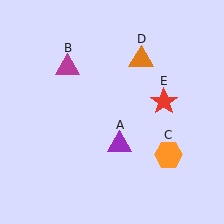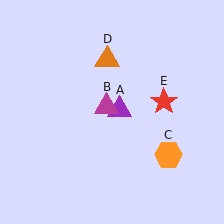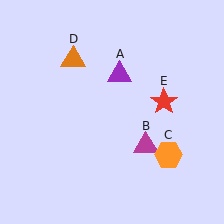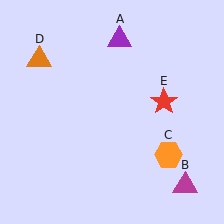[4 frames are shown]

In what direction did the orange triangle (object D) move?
The orange triangle (object D) moved left.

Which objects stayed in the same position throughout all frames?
Orange hexagon (object C) and red star (object E) remained stationary.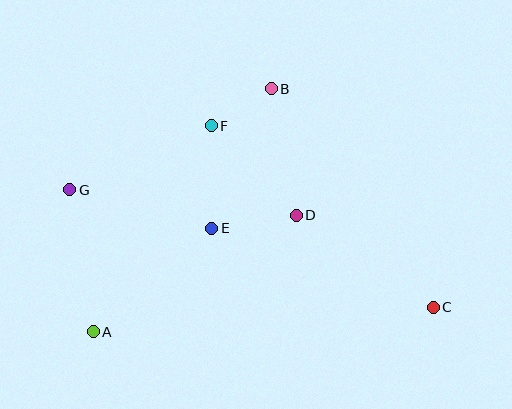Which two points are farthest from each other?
Points C and G are farthest from each other.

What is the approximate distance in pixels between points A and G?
The distance between A and G is approximately 144 pixels.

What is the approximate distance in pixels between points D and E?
The distance between D and E is approximately 86 pixels.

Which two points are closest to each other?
Points B and F are closest to each other.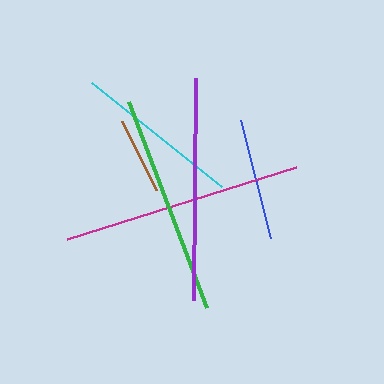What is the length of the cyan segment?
The cyan segment is approximately 167 pixels long.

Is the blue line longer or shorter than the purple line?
The purple line is longer than the blue line.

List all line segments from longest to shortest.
From longest to shortest: magenta, purple, green, cyan, blue, brown.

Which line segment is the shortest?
The brown line is the shortest at approximately 76 pixels.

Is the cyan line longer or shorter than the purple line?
The purple line is longer than the cyan line.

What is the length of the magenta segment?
The magenta segment is approximately 240 pixels long.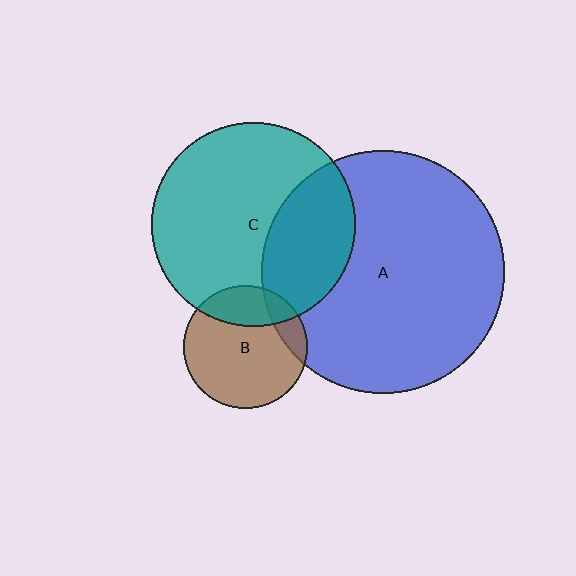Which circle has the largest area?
Circle A (blue).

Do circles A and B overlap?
Yes.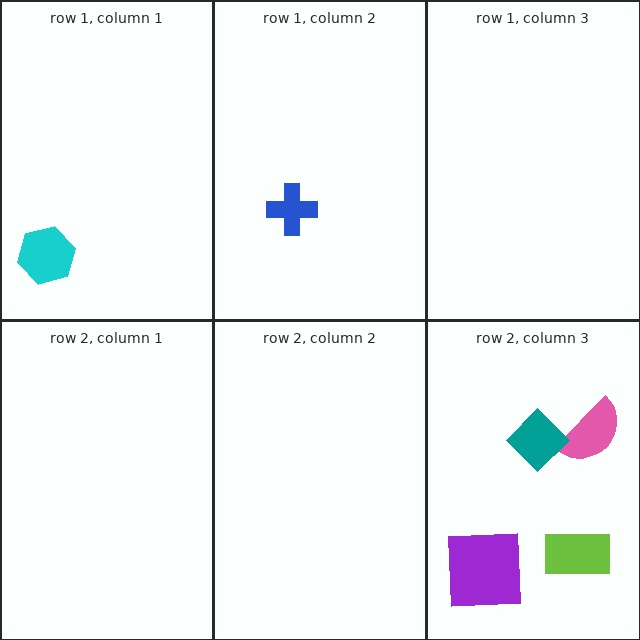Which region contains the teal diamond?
The row 2, column 3 region.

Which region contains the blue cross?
The row 1, column 2 region.